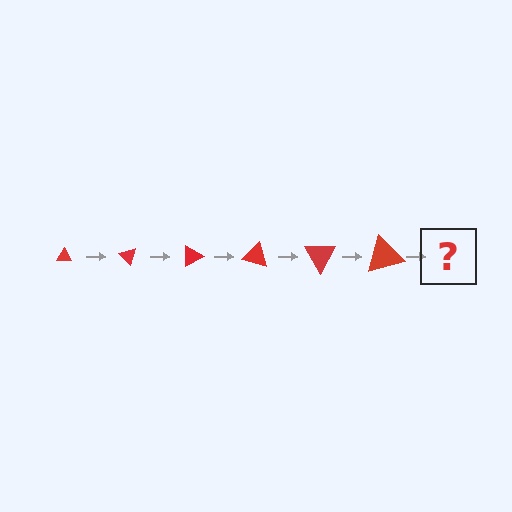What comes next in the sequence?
The next element should be a triangle, larger than the previous one and rotated 270 degrees from the start.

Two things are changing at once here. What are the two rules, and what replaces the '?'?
The two rules are that the triangle grows larger each step and it rotates 45 degrees each step. The '?' should be a triangle, larger than the previous one and rotated 270 degrees from the start.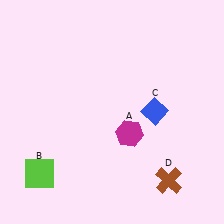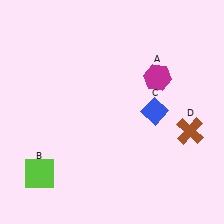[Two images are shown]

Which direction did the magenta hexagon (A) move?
The magenta hexagon (A) moved up.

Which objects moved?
The objects that moved are: the magenta hexagon (A), the brown cross (D).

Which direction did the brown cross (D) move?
The brown cross (D) moved up.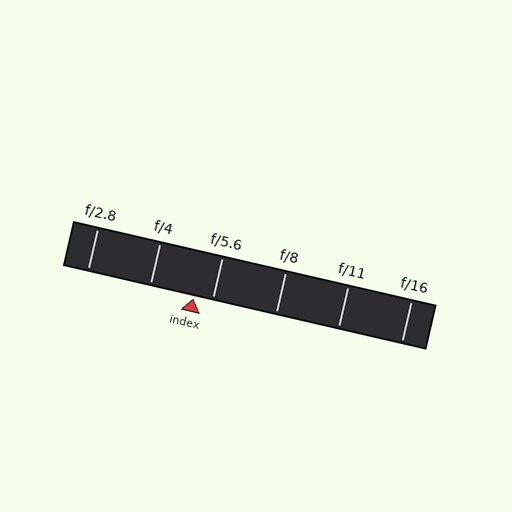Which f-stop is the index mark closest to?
The index mark is closest to f/5.6.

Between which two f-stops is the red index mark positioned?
The index mark is between f/4 and f/5.6.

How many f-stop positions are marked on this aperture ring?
There are 6 f-stop positions marked.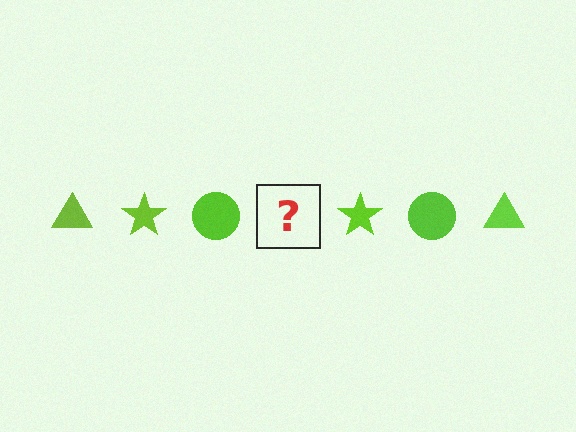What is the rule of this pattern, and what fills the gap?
The rule is that the pattern cycles through triangle, star, circle shapes in lime. The gap should be filled with a lime triangle.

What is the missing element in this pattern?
The missing element is a lime triangle.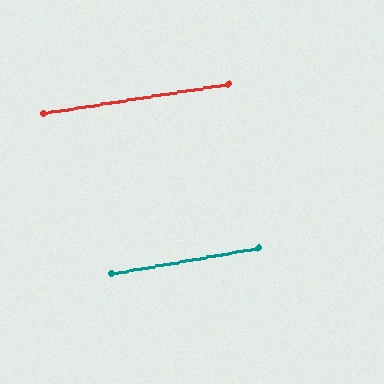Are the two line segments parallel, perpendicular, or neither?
Parallel — their directions differ by only 0.9°.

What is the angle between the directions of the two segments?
Approximately 1 degree.